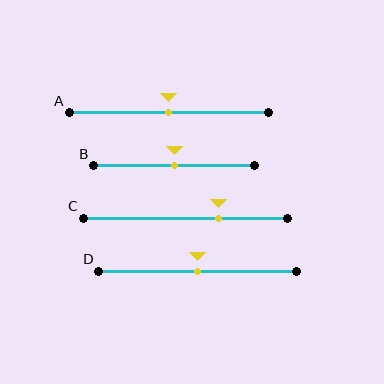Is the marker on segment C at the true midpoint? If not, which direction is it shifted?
No, the marker on segment C is shifted to the right by about 17% of the segment length.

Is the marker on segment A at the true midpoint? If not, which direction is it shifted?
Yes, the marker on segment A is at the true midpoint.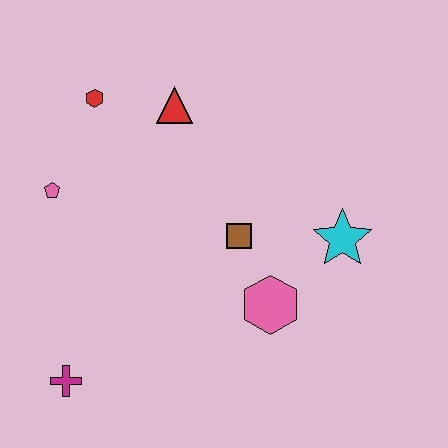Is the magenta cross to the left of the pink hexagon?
Yes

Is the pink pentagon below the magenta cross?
No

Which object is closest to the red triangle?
The red hexagon is closest to the red triangle.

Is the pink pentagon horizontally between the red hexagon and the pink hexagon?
No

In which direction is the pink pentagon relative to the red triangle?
The pink pentagon is to the left of the red triangle.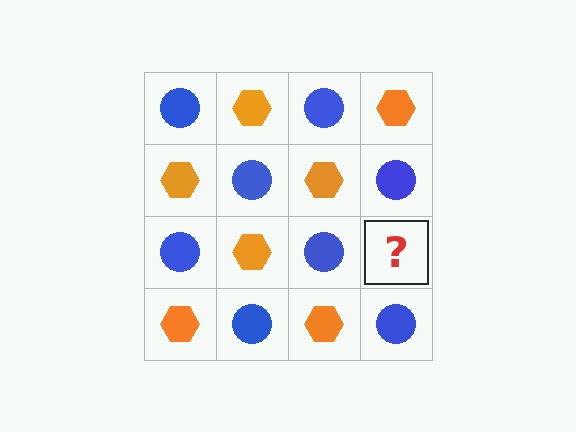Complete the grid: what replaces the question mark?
The question mark should be replaced with an orange hexagon.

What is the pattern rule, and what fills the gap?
The rule is that it alternates blue circle and orange hexagon in a checkerboard pattern. The gap should be filled with an orange hexagon.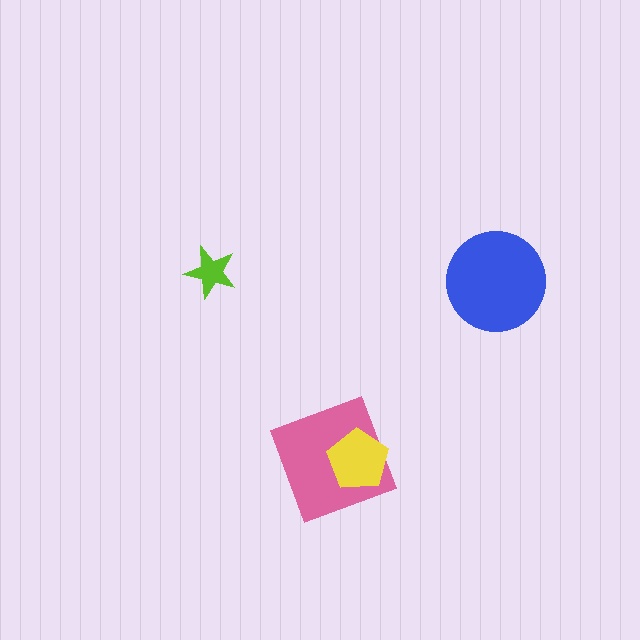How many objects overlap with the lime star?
0 objects overlap with the lime star.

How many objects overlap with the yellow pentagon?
1 object overlaps with the yellow pentagon.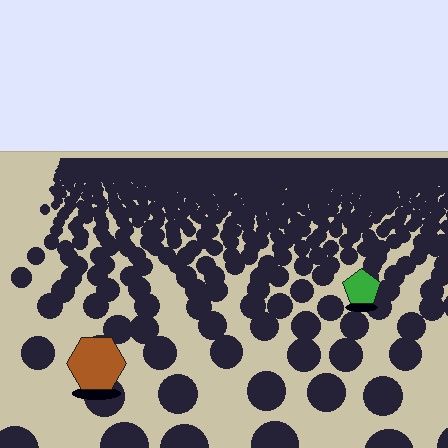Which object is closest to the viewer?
The brown hexagon is closest. The texture marks near it are larger and more spread out.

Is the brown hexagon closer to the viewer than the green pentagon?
Yes. The brown hexagon is closer — you can tell from the texture gradient: the ground texture is coarser near it.